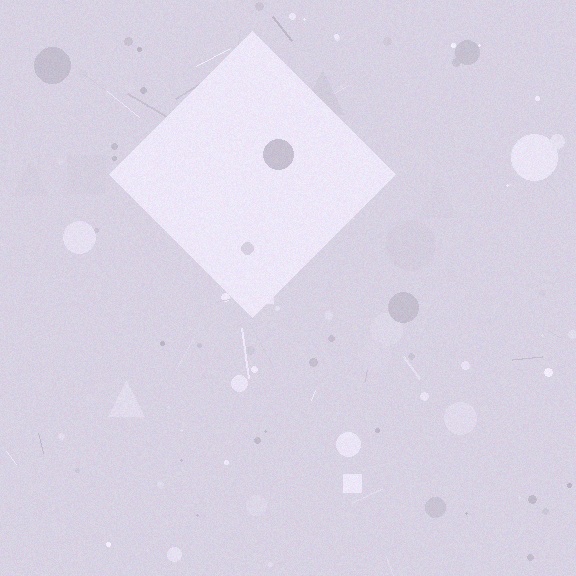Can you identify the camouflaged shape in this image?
The camouflaged shape is a diamond.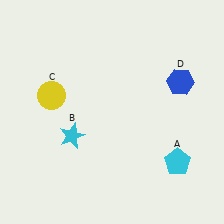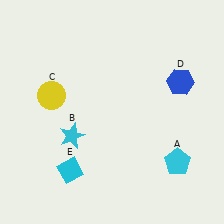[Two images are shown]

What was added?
A cyan diamond (E) was added in Image 2.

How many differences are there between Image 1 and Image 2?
There is 1 difference between the two images.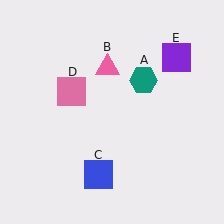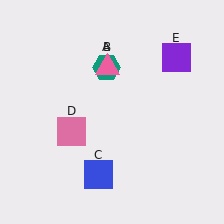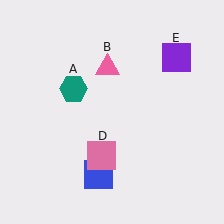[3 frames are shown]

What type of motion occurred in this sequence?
The teal hexagon (object A), pink square (object D) rotated counterclockwise around the center of the scene.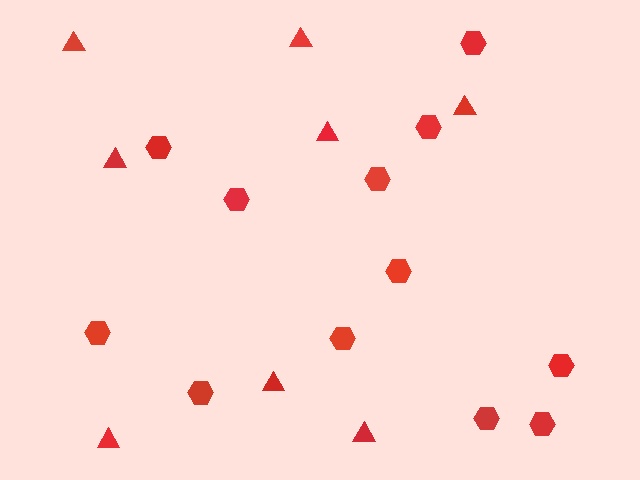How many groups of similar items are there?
There are 2 groups: one group of triangles (8) and one group of hexagons (12).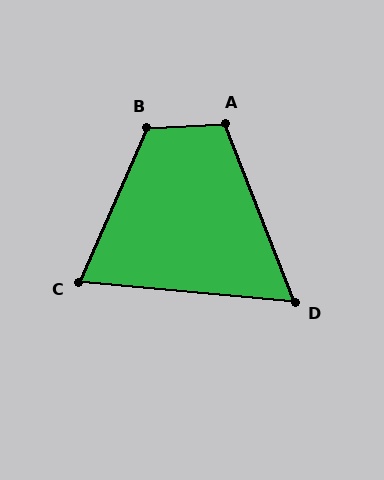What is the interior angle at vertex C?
Approximately 72 degrees (acute).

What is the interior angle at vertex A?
Approximately 108 degrees (obtuse).